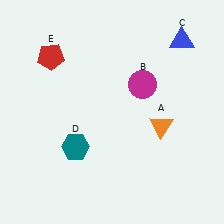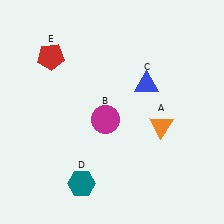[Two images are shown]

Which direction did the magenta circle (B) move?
The magenta circle (B) moved left.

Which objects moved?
The objects that moved are: the magenta circle (B), the blue triangle (C), the teal hexagon (D).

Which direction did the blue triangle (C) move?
The blue triangle (C) moved down.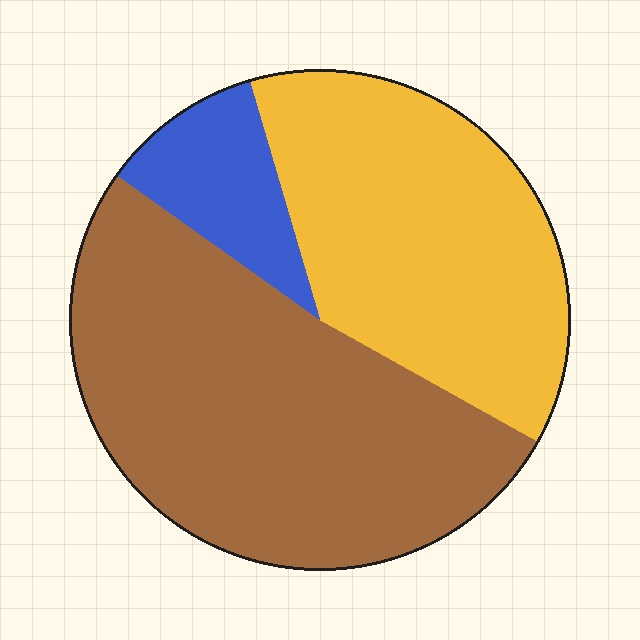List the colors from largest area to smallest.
From largest to smallest: brown, yellow, blue.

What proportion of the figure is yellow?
Yellow covers 38% of the figure.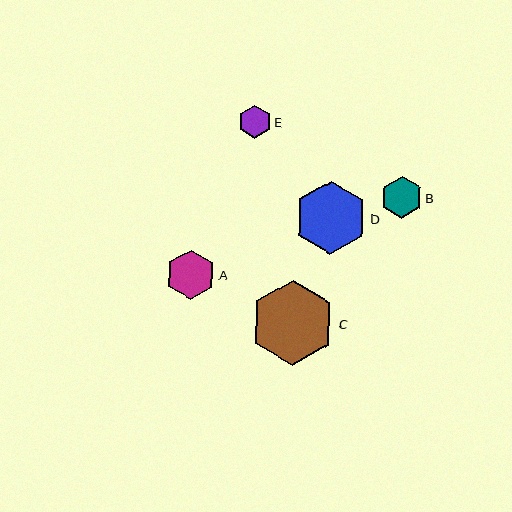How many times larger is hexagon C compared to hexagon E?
Hexagon C is approximately 2.6 times the size of hexagon E.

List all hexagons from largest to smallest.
From largest to smallest: C, D, A, B, E.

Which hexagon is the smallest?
Hexagon E is the smallest with a size of approximately 33 pixels.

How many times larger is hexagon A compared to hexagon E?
Hexagon A is approximately 1.5 times the size of hexagon E.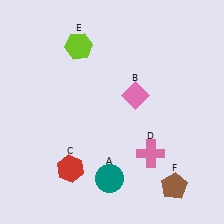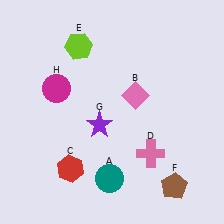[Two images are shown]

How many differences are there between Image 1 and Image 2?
There are 2 differences between the two images.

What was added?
A purple star (G), a magenta circle (H) were added in Image 2.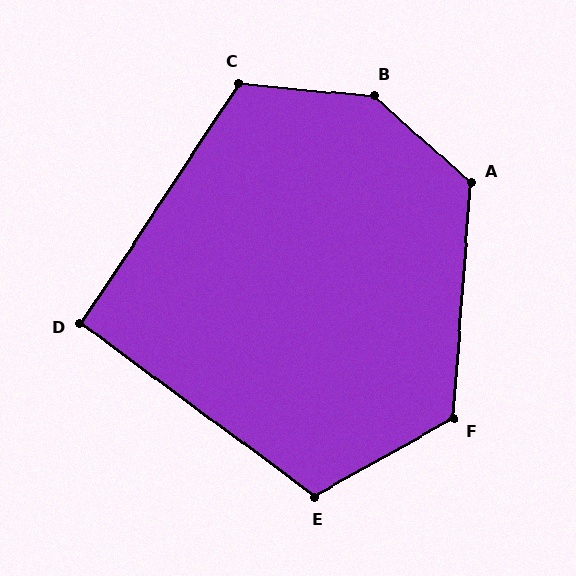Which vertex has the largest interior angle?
B, at approximately 143 degrees.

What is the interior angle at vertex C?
Approximately 118 degrees (obtuse).